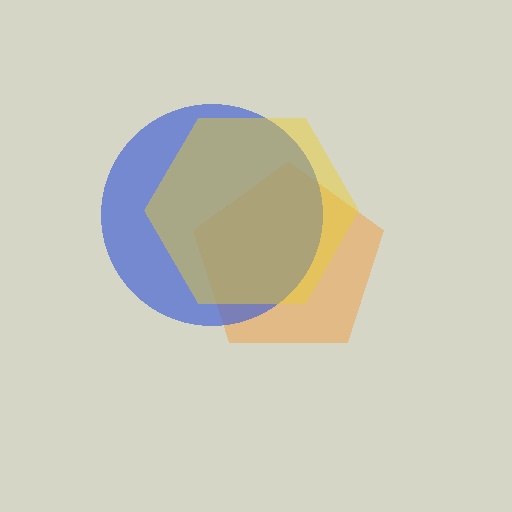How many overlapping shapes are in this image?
There are 3 overlapping shapes in the image.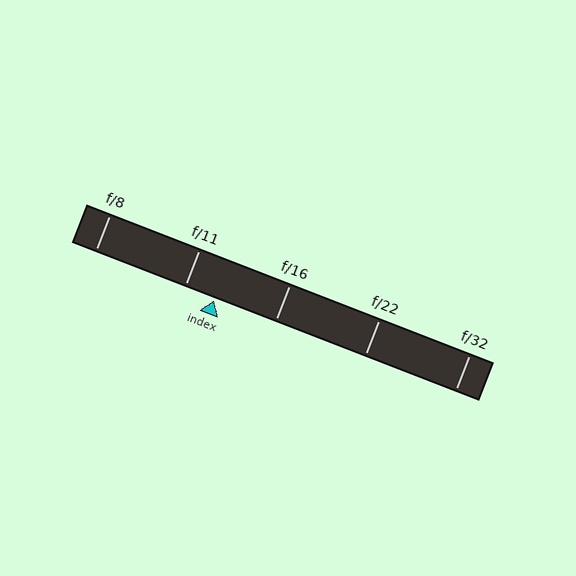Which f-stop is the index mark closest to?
The index mark is closest to f/11.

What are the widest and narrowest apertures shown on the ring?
The widest aperture shown is f/8 and the narrowest is f/32.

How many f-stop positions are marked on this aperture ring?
There are 5 f-stop positions marked.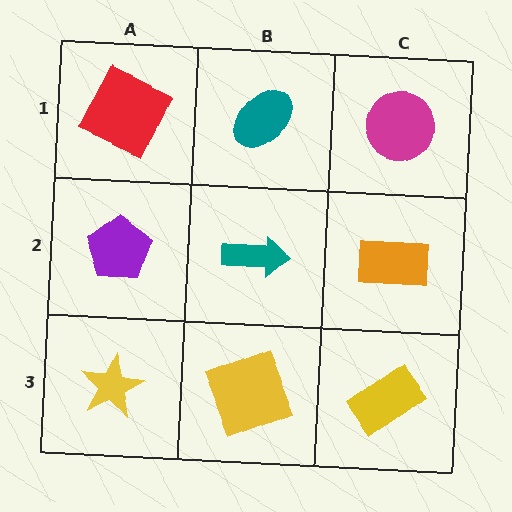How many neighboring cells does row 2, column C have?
3.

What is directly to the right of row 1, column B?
A magenta circle.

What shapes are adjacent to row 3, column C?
An orange rectangle (row 2, column C), a yellow square (row 3, column B).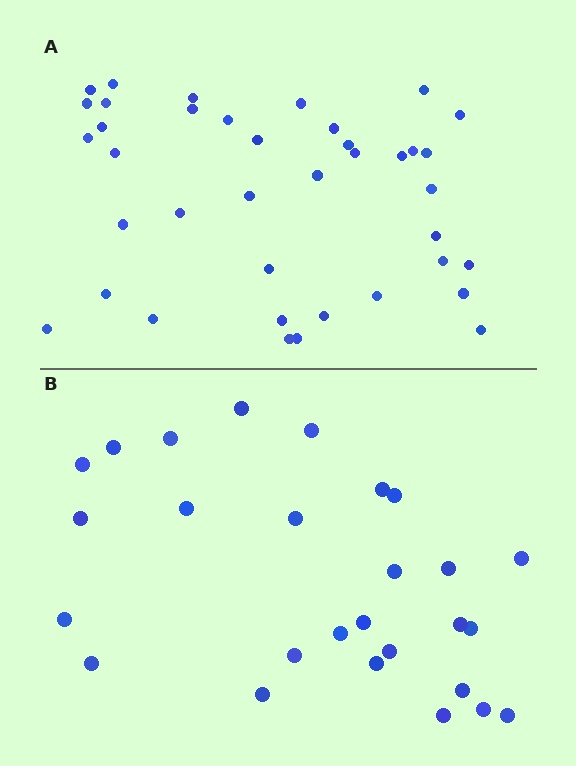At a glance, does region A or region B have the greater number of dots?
Region A (the top region) has more dots.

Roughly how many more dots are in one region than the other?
Region A has roughly 12 or so more dots than region B.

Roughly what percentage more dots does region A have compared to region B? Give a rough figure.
About 45% more.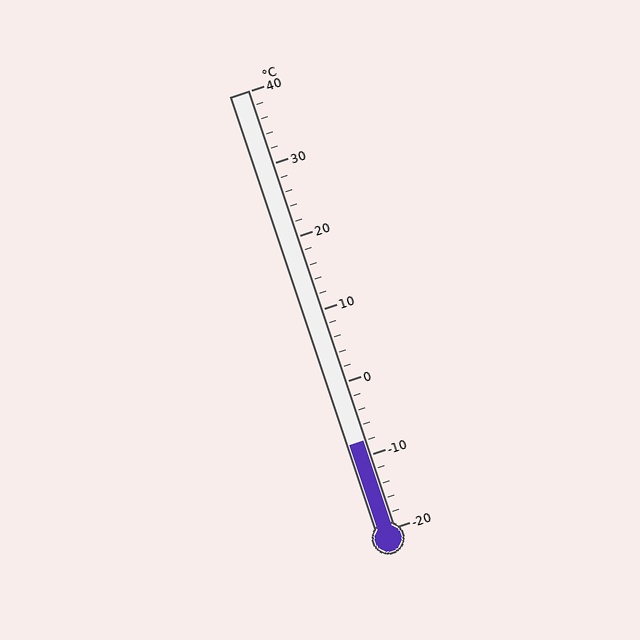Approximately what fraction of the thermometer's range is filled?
The thermometer is filled to approximately 20% of its range.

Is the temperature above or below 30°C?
The temperature is below 30°C.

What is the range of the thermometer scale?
The thermometer scale ranges from -20°C to 40°C.